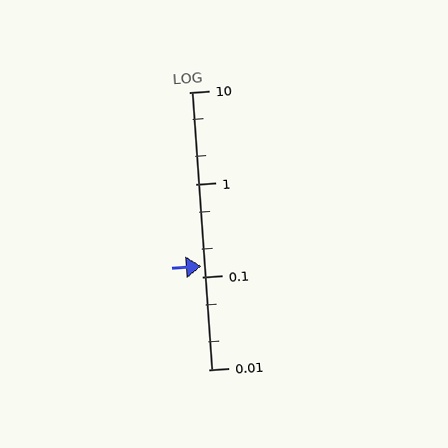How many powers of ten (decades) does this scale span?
The scale spans 3 decades, from 0.01 to 10.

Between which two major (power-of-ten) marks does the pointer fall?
The pointer is between 0.1 and 1.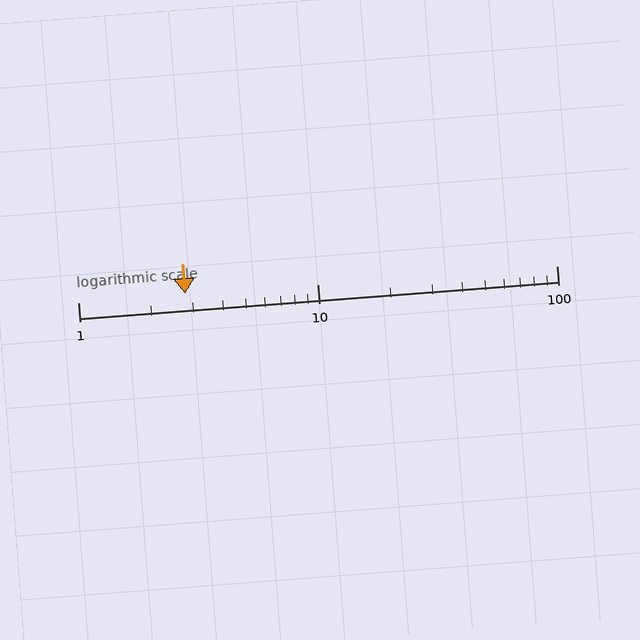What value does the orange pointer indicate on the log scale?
The pointer indicates approximately 2.8.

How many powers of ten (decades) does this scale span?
The scale spans 2 decades, from 1 to 100.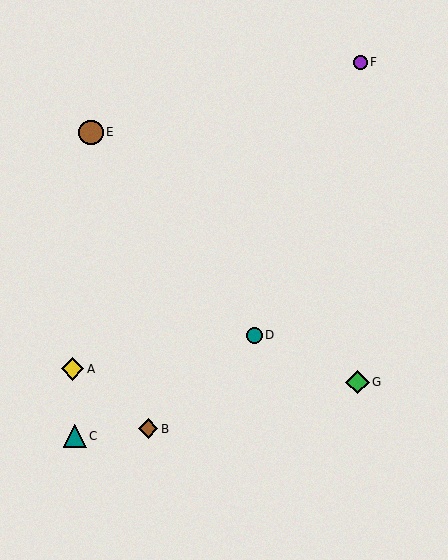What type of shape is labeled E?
Shape E is a brown circle.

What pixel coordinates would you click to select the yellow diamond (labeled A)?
Click at (73, 369) to select the yellow diamond A.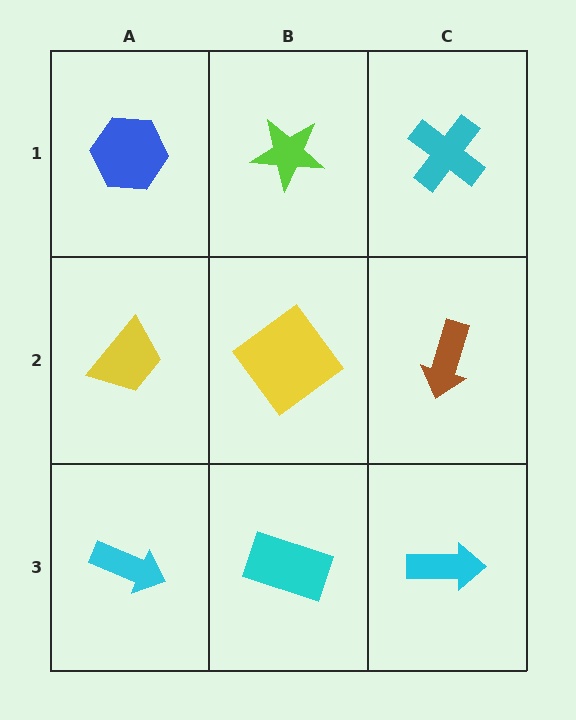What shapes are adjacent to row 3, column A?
A yellow trapezoid (row 2, column A), a cyan rectangle (row 3, column B).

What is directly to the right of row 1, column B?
A cyan cross.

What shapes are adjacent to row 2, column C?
A cyan cross (row 1, column C), a cyan arrow (row 3, column C), a yellow diamond (row 2, column B).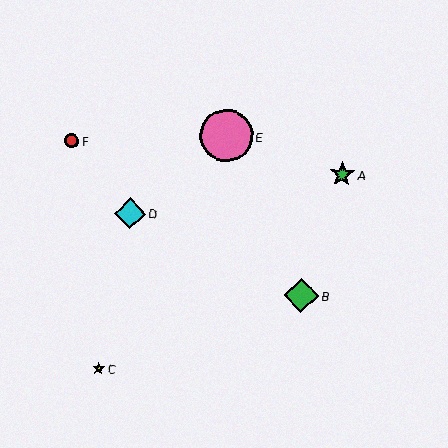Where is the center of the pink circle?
The center of the pink circle is at (227, 136).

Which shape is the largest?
The pink circle (labeled E) is the largest.